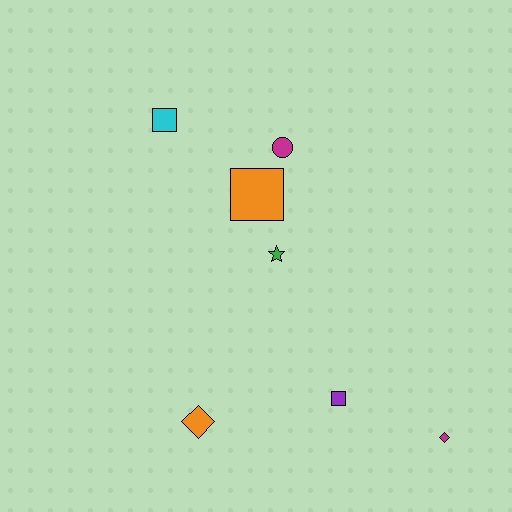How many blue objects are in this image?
There are no blue objects.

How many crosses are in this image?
There are no crosses.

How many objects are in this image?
There are 7 objects.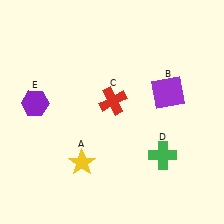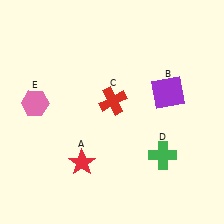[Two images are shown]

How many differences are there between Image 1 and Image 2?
There are 2 differences between the two images.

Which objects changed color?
A changed from yellow to red. E changed from purple to pink.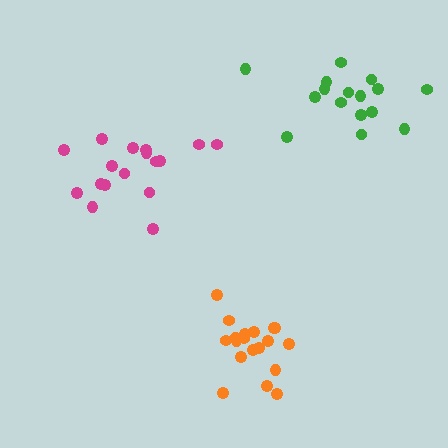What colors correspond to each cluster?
The clusters are colored: orange, green, magenta.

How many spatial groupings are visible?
There are 3 spatial groupings.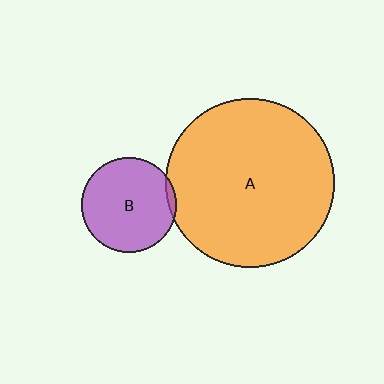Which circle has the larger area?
Circle A (orange).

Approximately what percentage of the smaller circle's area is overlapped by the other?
Approximately 5%.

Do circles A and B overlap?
Yes.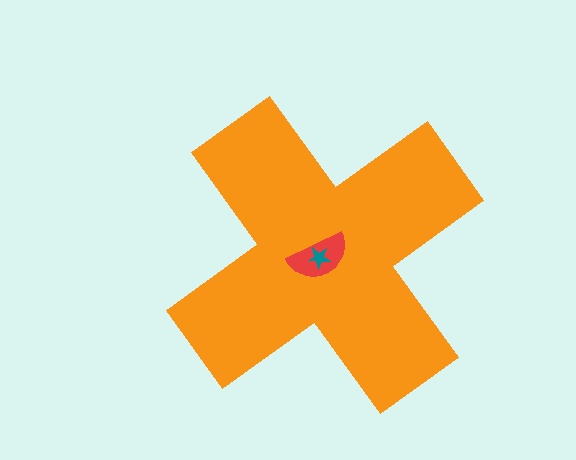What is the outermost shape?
The orange cross.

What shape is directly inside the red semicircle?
The teal star.